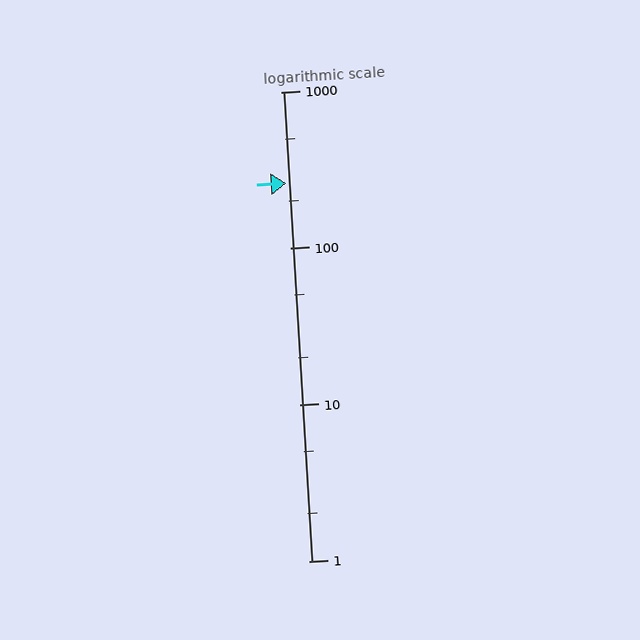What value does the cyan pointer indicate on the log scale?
The pointer indicates approximately 260.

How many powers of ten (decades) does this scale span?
The scale spans 3 decades, from 1 to 1000.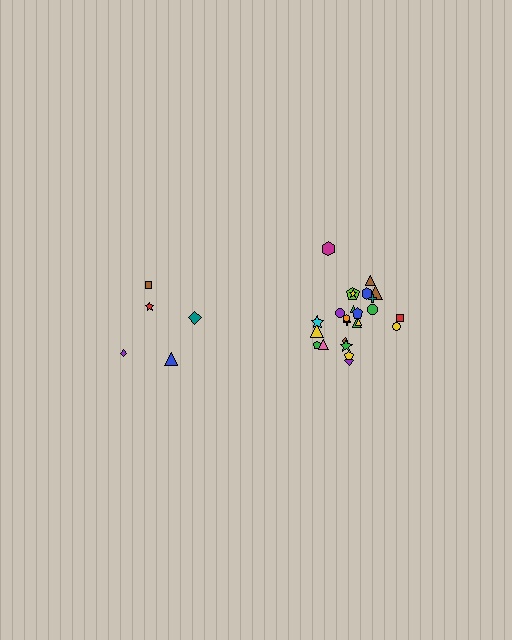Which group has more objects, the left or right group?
The right group.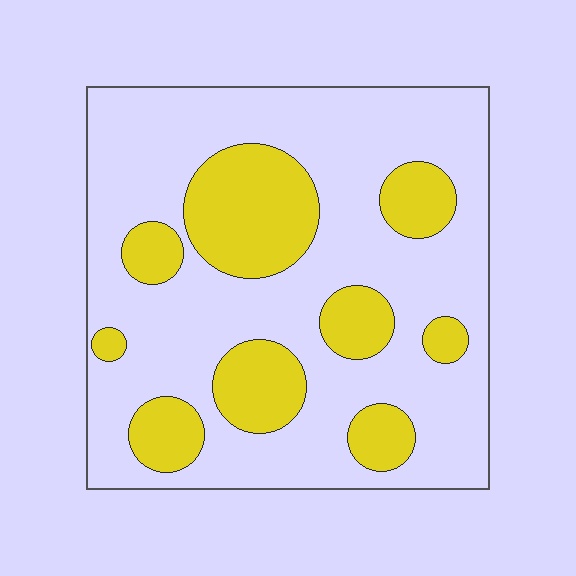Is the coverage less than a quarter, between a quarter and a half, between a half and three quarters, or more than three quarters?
Between a quarter and a half.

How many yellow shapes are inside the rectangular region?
9.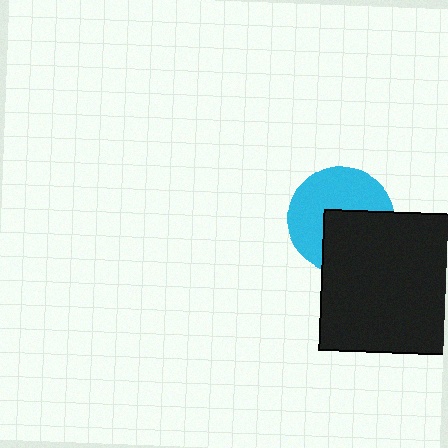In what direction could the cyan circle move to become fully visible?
The cyan circle could move toward the upper-left. That would shift it out from behind the black square entirely.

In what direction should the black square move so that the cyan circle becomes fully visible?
The black square should move toward the lower-right. That is the shortest direction to clear the overlap and leave the cyan circle fully visible.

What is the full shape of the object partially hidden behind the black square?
The partially hidden object is a cyan circle.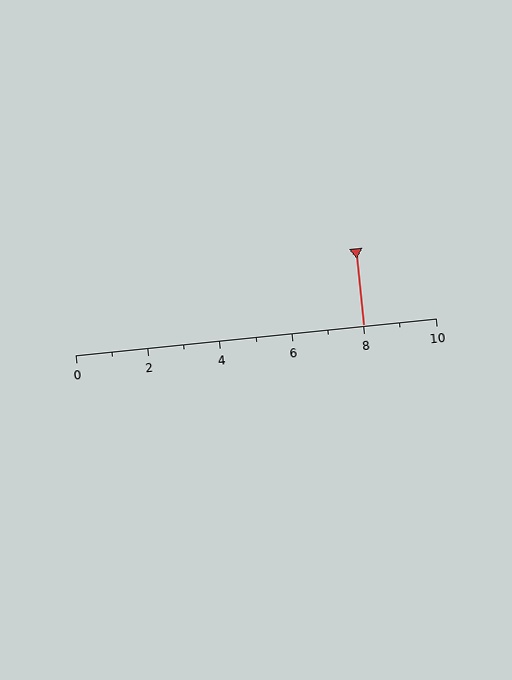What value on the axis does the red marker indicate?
The marker indicates approximately 8.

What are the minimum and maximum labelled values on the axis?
The axis runs from 0 to 10.